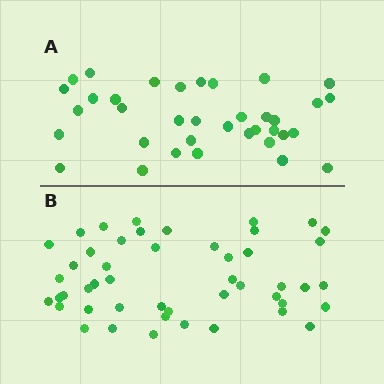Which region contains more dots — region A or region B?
Region B (the bottom region) has more dots.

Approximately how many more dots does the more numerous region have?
Region B has roughly 12 or so more dots than region A.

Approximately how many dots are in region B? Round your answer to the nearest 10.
About 50 dots. (The exact count is 48, which rounds to 50.)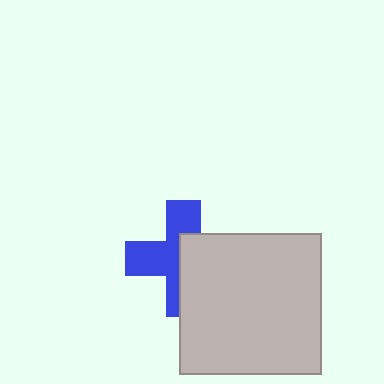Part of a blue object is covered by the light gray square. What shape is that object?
It is a cross.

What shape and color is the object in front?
The object in front is a light gray square.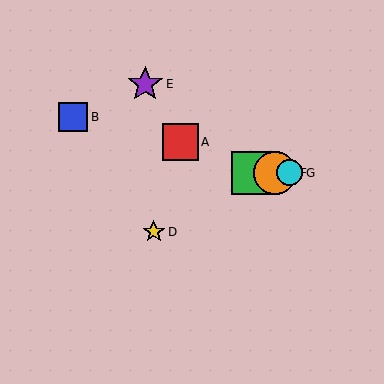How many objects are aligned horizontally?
3 objects (C, F, G) are aligned horizontally.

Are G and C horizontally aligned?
Yes, both are at y≈173.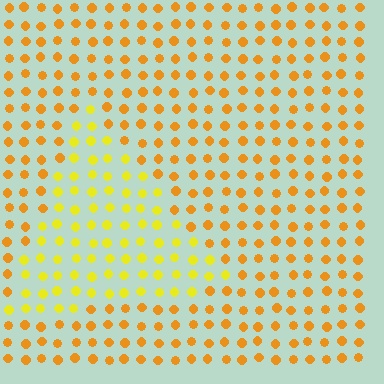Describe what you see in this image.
The image is filled with small orange elements in a uniform arrangement. A triangle-shaped region is visible where the elements are tinted to a slightly different hue, forming a subtle color boundary.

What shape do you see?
I see a triangle.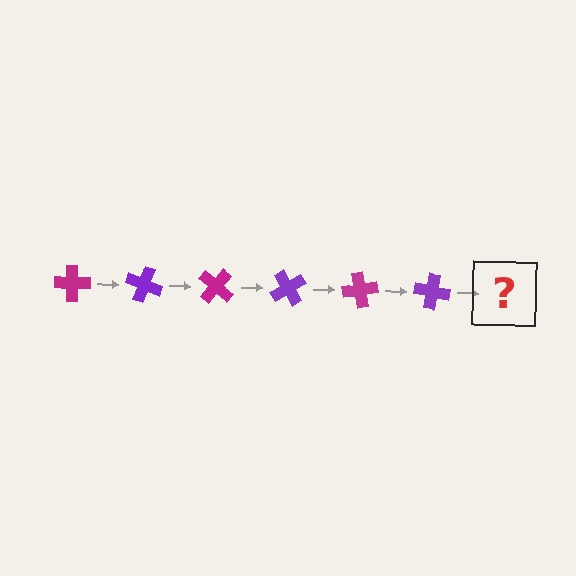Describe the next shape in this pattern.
It should be a magenta cross, rotated 120 degrees from the start.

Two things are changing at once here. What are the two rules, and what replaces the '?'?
The two rules are that it rotates 20 degrees each step and the color cycles through magenta and purple. The '?' should be a magenta cross, rotated 120 degrees from the start.